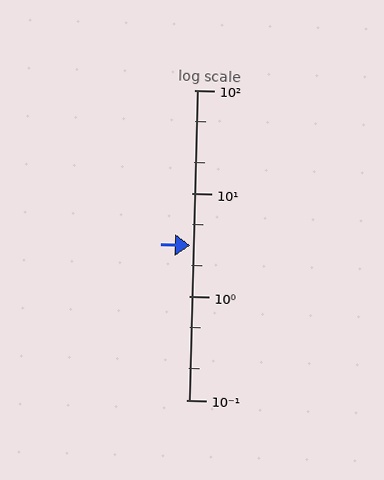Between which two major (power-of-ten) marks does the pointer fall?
The pointer is between 1 and 10.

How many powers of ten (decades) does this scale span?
The scale spans 3 decades, from 0.1 to 100.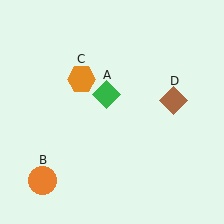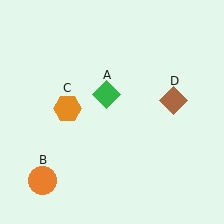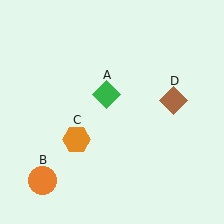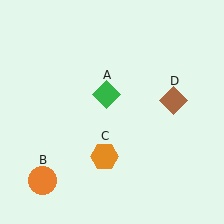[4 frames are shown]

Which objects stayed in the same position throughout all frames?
Green diamond (object A) and orange circle (object B) and brown diamond (object D) remained stationary.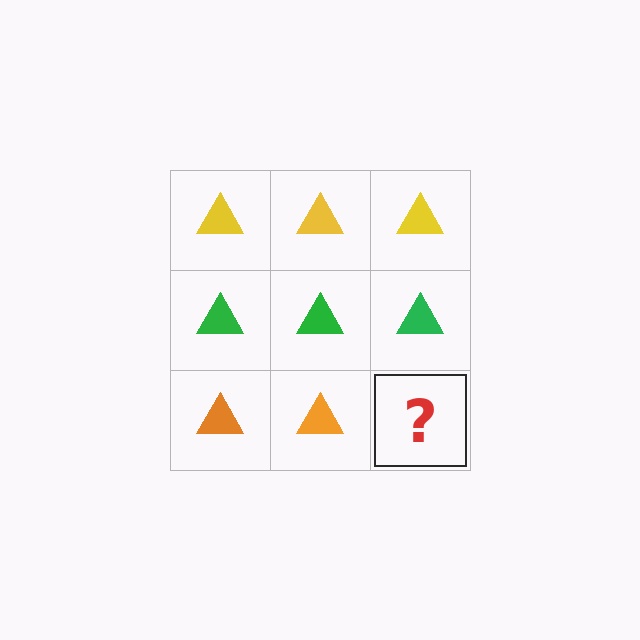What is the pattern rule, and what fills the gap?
The rule is that each row has a consistent color. The gap should be filled with an orange triangle.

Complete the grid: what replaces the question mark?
The question mark should be replaced with an orange triangle.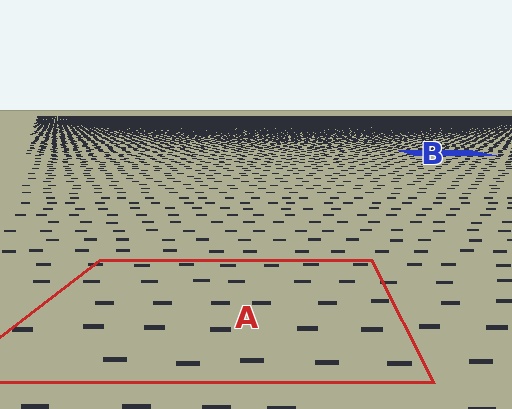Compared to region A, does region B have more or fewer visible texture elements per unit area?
Region B has more texture elements per unit area — they are packed more densely because it is farther away.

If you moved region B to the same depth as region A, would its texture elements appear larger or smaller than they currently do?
They would appear larger. At a closer depth, the same texture elements are projected at a bigger on-screen size.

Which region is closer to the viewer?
Region A is closer. The texture elements there are larger and more spread out.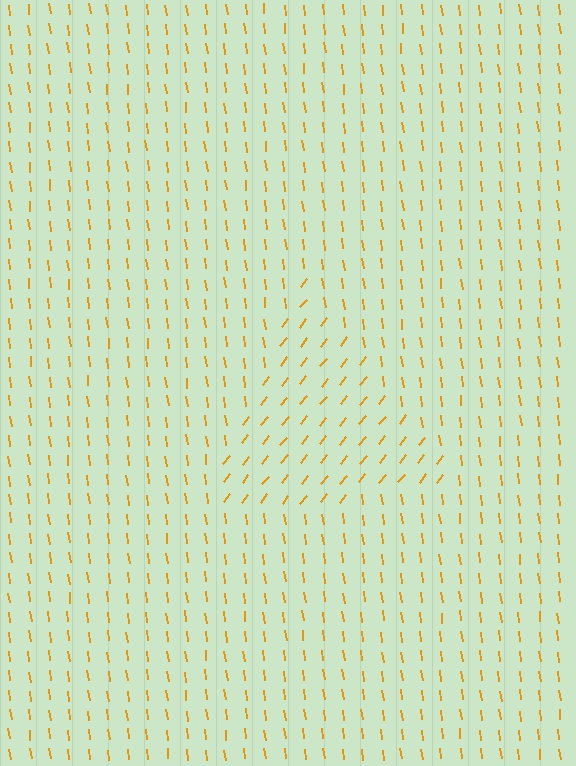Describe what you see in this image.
The image is filled with small orange line segments. A triangle region in the image has lines oriented differently from the surrounding lines, creating a visible texture boundary.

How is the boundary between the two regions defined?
The boundary is defined purely by a change in line orientation (approximately 45 degrees difference). All lines are the same color and thickness.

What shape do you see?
I see a triangle.